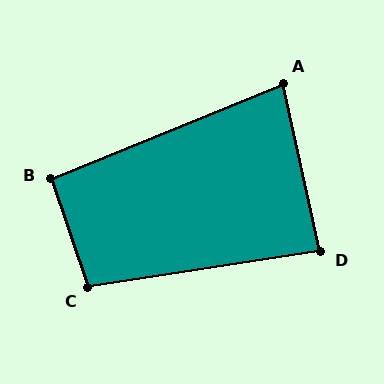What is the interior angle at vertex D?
Approximately 86 degrees (approximately right).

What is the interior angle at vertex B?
Approximately 94 degrees (approximately right).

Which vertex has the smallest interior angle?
A, at approximately 80 degrees.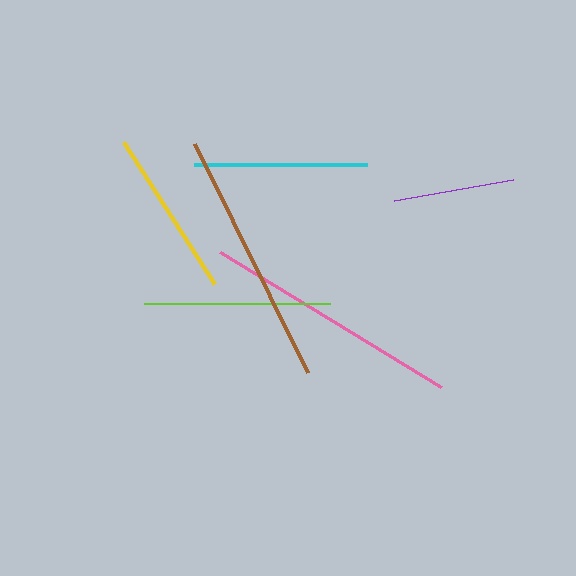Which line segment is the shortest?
The purple line is the shortest at approximately 120 pixels.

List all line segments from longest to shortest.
From longest to shortest: pink, brown, lime, cyan, yellow, purple.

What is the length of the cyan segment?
The cyan segment is approximately 172 pixels long.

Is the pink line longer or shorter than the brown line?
The pink line is longer than the brown line.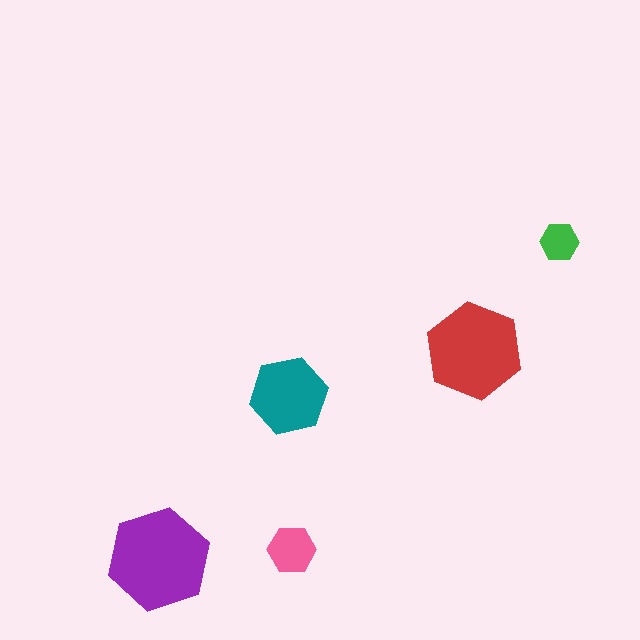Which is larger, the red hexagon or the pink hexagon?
The red one.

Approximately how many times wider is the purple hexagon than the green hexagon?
About 2.5 times wider.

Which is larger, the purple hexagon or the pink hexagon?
The purple one.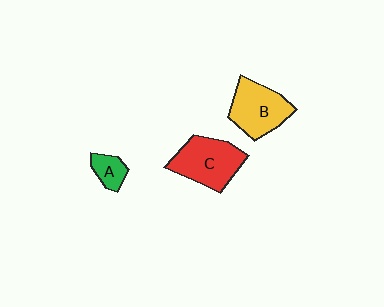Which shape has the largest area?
Shape C (red).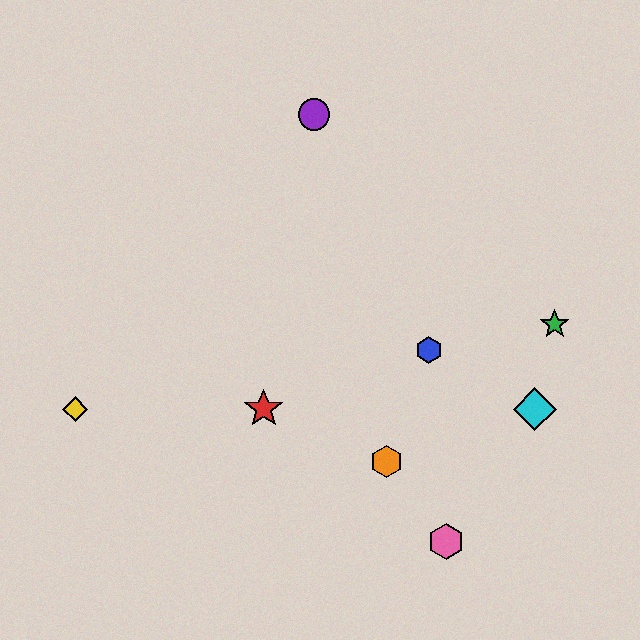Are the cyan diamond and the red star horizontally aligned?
Yes, both are at y≈409.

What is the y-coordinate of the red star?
The red star is at y≈409.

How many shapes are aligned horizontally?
3 shapes (the red star, the yellow diamond, the cyan diamond) are aligned horizontally.